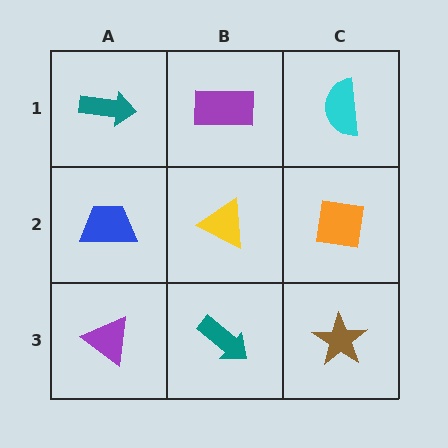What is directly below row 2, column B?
A teal arrow.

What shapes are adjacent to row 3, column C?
An orange square (row 2, column C), a teal arrow (row 3, column B).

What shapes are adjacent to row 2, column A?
A teal arrow (row 1, column A), a purple triangle (row 3, column A), a yellow triangle (row 2, column B).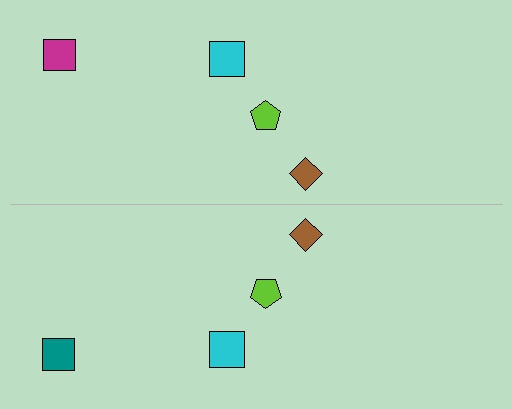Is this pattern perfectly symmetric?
No, the pattern is not perfectly symmetric. The teal square on the bottom side breaks the symmetry — its mirror counterpart is magenta.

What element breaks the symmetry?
The teal square on the bottom side breaks the symmetry — its mirror counterpart is magenta.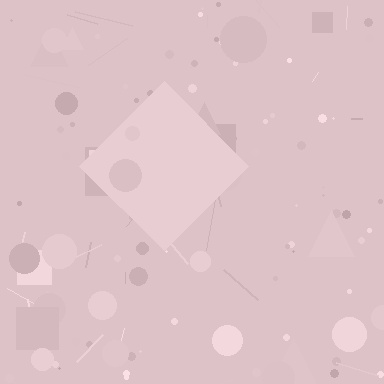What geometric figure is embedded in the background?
A diamond is embedded in the background.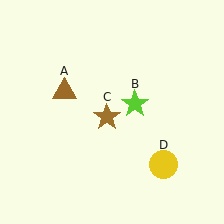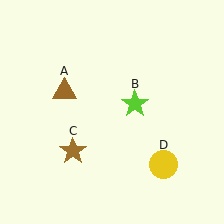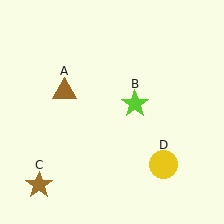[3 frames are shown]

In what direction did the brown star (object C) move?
The brown star (object C) moved down and to the left.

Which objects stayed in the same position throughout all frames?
Brown triangle (object A) and lime star (object B) and yellow circle (object D) remained stationary.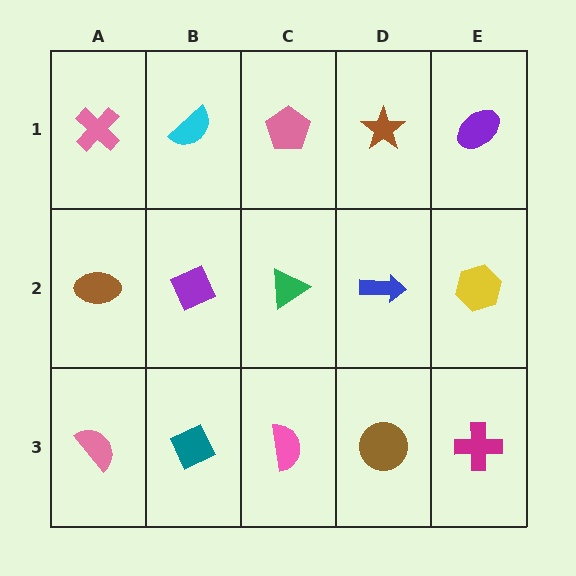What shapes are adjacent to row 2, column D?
A brown star (row 1, column D), a brown circle (row 3, column D), a green triangle (row 2, column C), a yellow hexagon (row 2, column E).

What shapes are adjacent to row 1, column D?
A blue arrow (row 2, column D), a pink pentagon (row 1, column C), a purple ellipse (row 1, column E).